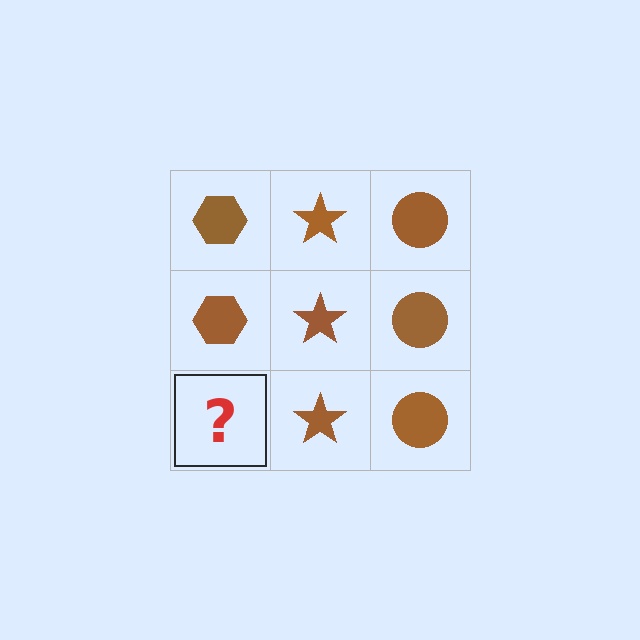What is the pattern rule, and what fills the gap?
The rule is that each column has a consistent shape. The gap should be filled with a brown hexagon.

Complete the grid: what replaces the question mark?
The question mark should be replaced with a brown hexagon.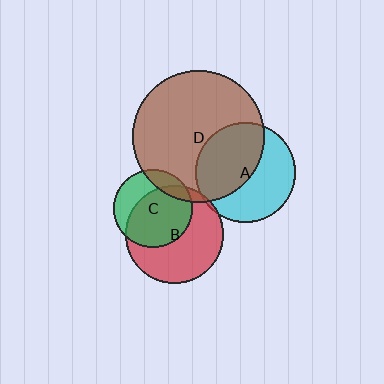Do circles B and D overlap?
Yes.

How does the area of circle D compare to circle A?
Approximately 1.7 times.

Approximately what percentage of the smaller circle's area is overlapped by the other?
Approximately 5%.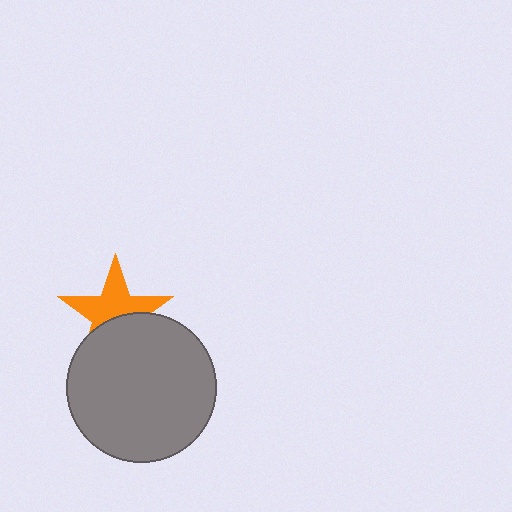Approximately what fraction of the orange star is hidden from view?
Roughly 42% of the orange star is hidden behind the gray circle.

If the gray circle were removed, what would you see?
You would see the complete orange star.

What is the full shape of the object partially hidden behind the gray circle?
The partially hidden object is an orange star.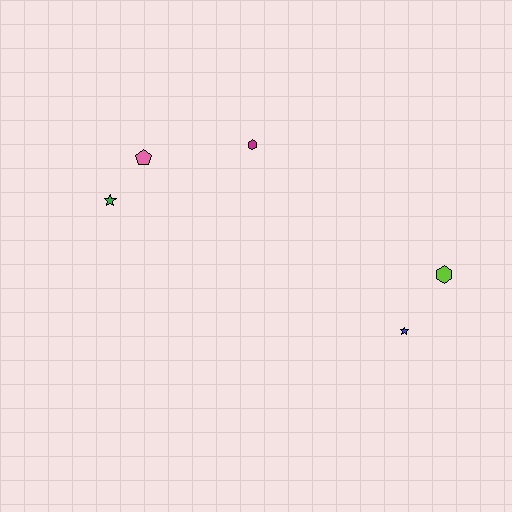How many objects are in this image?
There are 5 objects.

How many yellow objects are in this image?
There are no yellow objects.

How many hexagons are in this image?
There are 2 hexagons.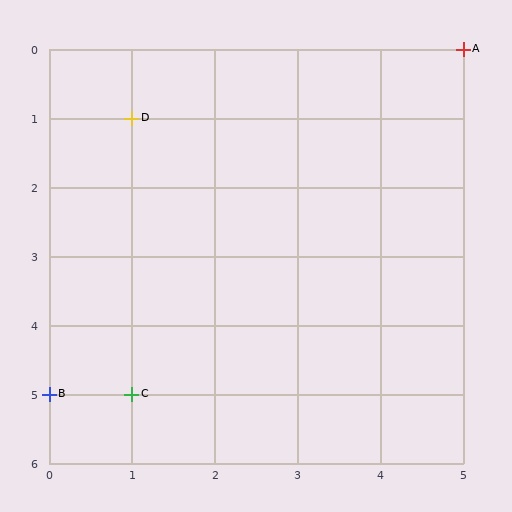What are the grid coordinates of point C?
Point C is at grid coordinates (1, 5).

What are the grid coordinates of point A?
Point A is at grid coordinates (5, 0).